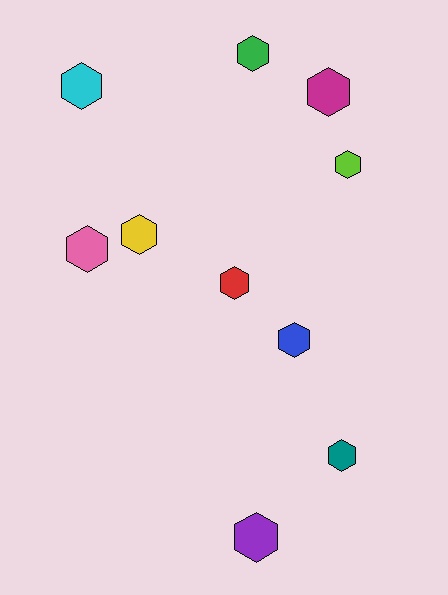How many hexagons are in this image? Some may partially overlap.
There are 10 hexagons.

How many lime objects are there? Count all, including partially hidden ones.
There is 1 lime object.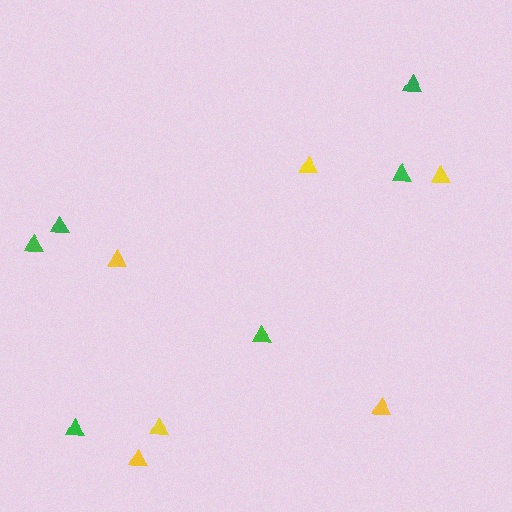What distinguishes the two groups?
There are 2 groups: one group of green triangles (6) and one group of yellow triangles (6).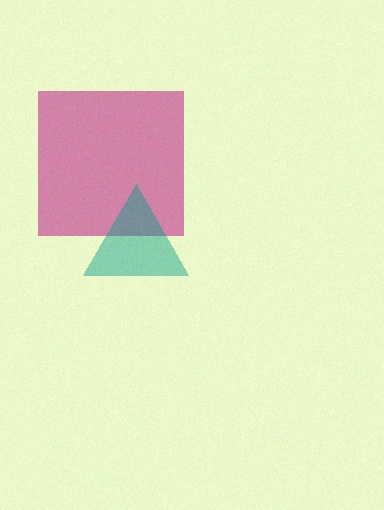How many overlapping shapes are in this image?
There are 2 overlapping shapes in the image.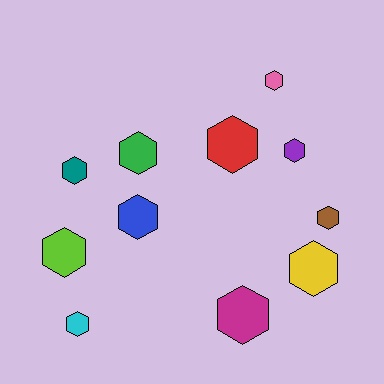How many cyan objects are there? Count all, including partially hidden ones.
There is 1 cyan object.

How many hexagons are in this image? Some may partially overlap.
There are 11 hexagons.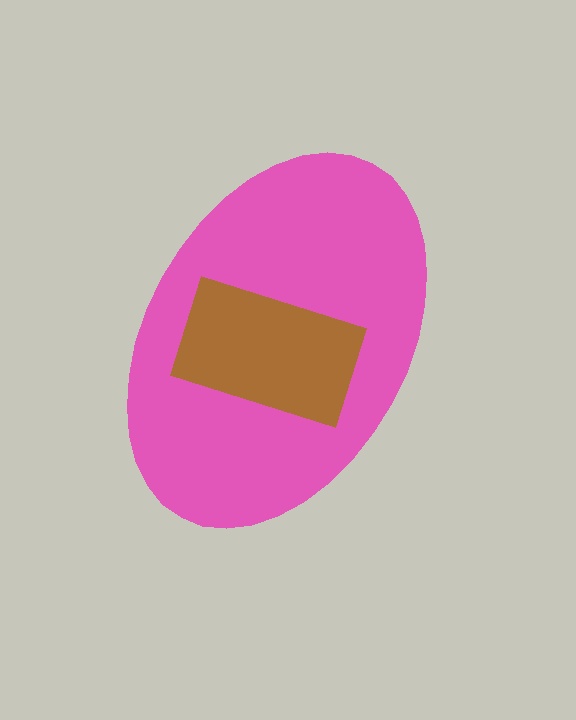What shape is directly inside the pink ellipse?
The brown rectangle.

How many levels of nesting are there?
2.